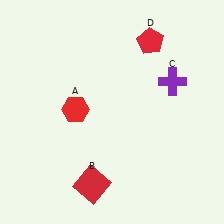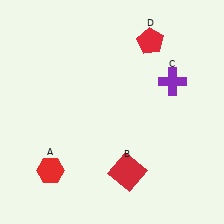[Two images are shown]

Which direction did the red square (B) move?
The red square (B) moved right.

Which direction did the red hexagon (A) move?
The red hexagon (A) moved down.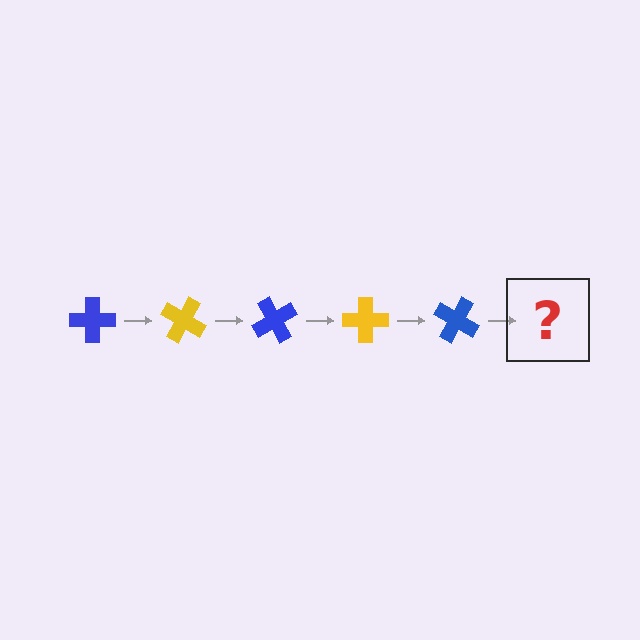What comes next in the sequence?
The next element should be a yellow cross, rotated 150 degrees from the start.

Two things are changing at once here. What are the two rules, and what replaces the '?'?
The two rules are that it rotates 30 degrees each step and the color cycles through blue and yellow. The '?' should be a yellow cross, rotated 150 degrees from the start.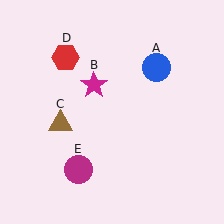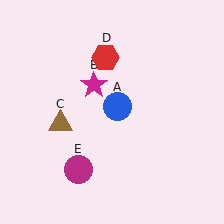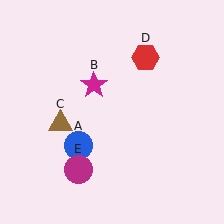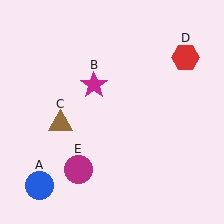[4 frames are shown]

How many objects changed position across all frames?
2 objects changed position: blue circle (object A), red hexagon (object D).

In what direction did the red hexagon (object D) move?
The red hexagon (object D) moved right.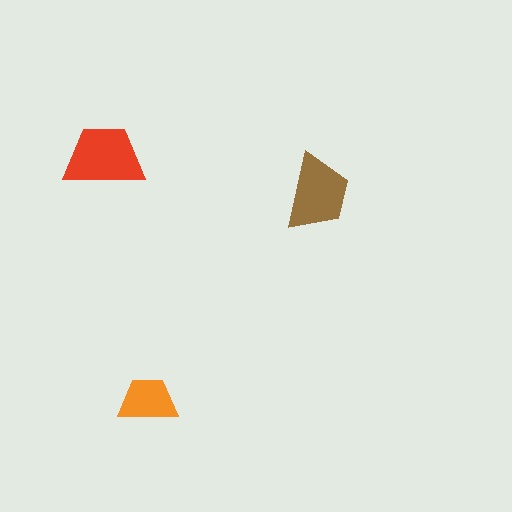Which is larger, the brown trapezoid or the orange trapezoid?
The brown one.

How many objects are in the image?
There are 3 objects in the image.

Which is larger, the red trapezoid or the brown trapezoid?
The red one.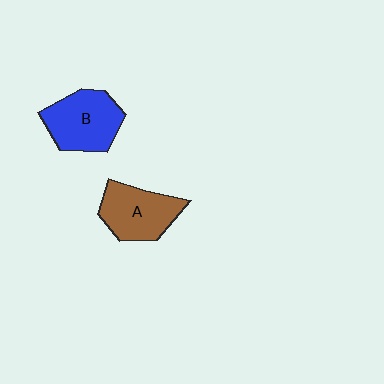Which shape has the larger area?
Shape B (blue).